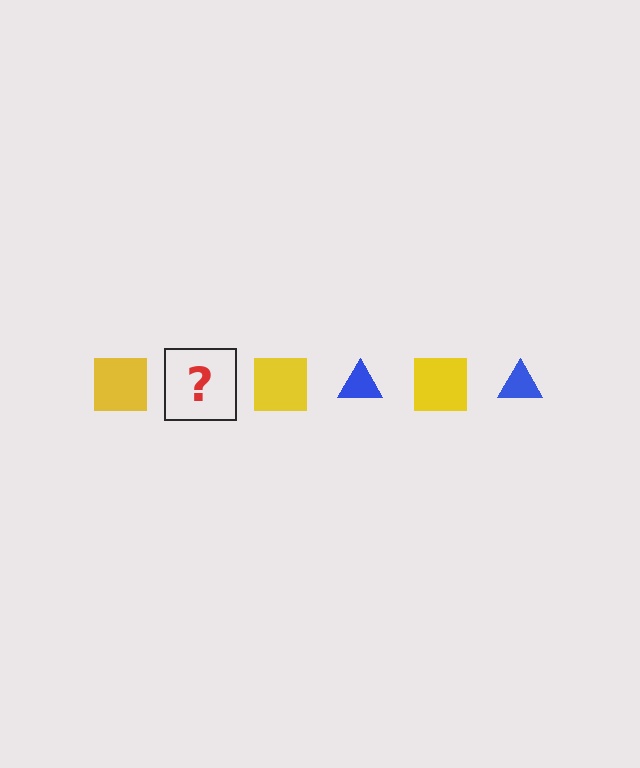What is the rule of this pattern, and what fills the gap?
The rule is that the pattern alternates between yellow square and blue triangle. The gap should be filled with a blue triangle.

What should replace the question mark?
The question mark should be replaced with a blue triangle.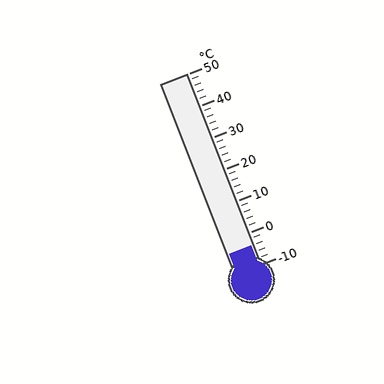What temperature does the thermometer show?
The thermometer shows approximately -4°C.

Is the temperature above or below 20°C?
The temperature is below 20°C.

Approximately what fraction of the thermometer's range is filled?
The thermometer is filled to approximately 10% of its range.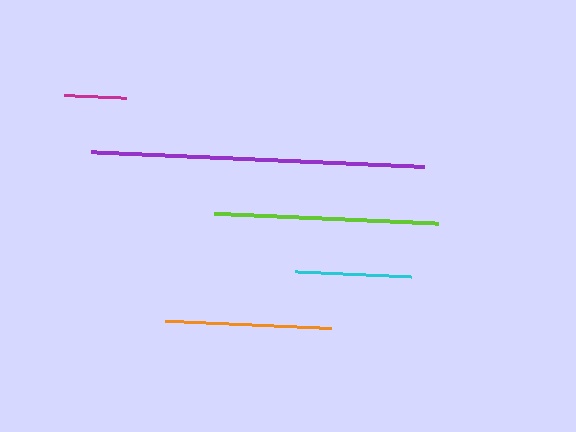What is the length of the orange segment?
The orange segment is approximately 166 pixels long.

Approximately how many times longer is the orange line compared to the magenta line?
The orange line is approximately 2.7 times the length of the magenta line.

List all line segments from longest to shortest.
From longest to shortest: purple, lime, orange, cyan, magenta.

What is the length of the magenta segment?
The magenta segment is approximately 62 pixels long.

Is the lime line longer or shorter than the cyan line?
The lime line is longer than the cyan line.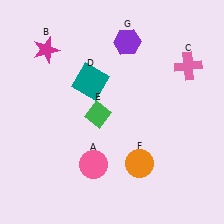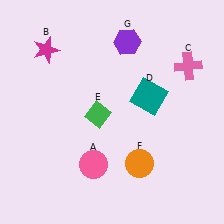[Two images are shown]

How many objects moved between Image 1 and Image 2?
1 object moved between the two images.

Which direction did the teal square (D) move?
The teal square (D) moved right.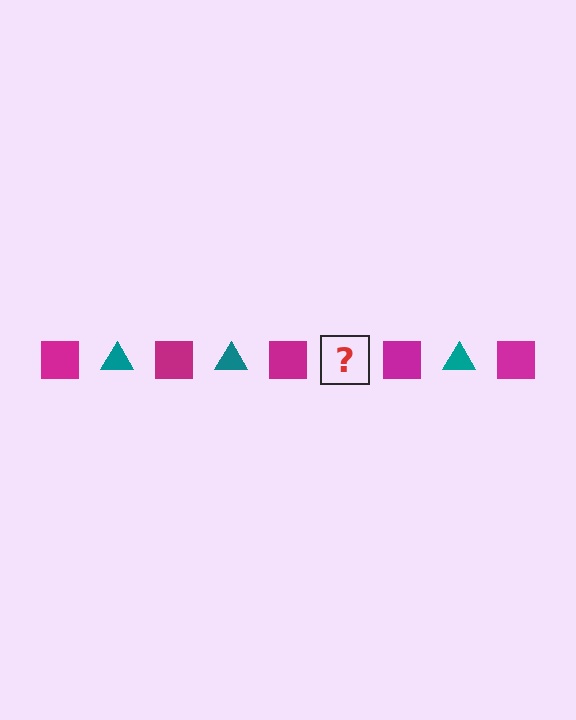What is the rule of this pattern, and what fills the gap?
The rule is that the pattern alternates between magenta square and teal triangle. The gap should be filled with a teal triangle.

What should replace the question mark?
The question mark should be replaced with a teal triangle.